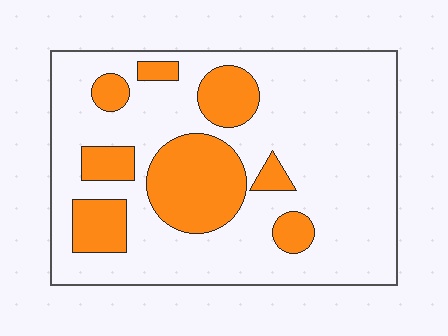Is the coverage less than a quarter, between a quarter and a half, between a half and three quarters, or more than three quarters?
Less than a quarter.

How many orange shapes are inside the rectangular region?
8.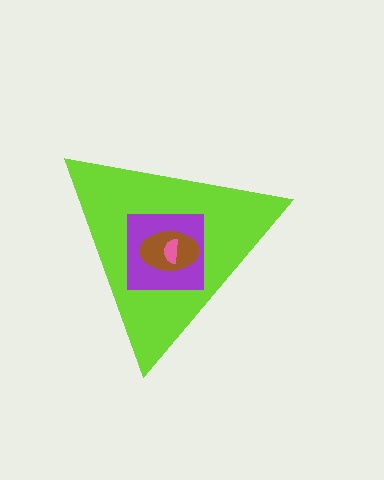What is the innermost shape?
The pink semicircle.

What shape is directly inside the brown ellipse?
The pink semicircle.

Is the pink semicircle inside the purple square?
Yes.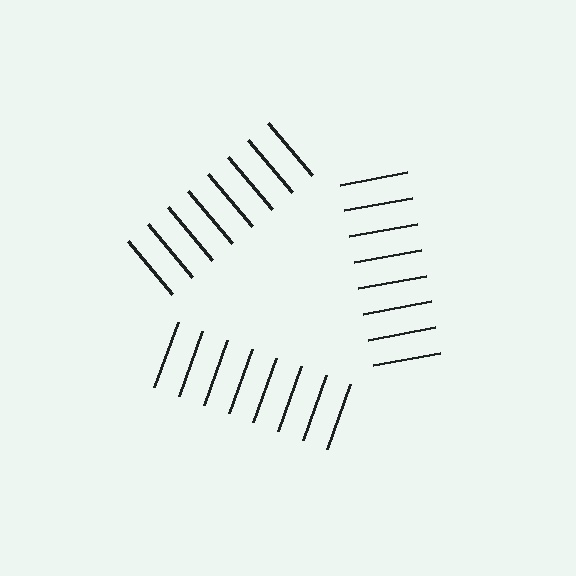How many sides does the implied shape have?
3 sides — the line-ends trace a triangle.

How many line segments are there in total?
24 — 8 along each of the 3 edges.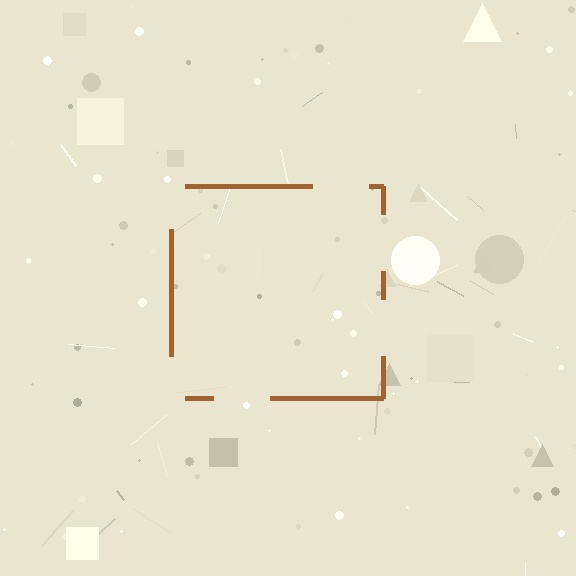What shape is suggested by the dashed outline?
The dashed outline suggests a square.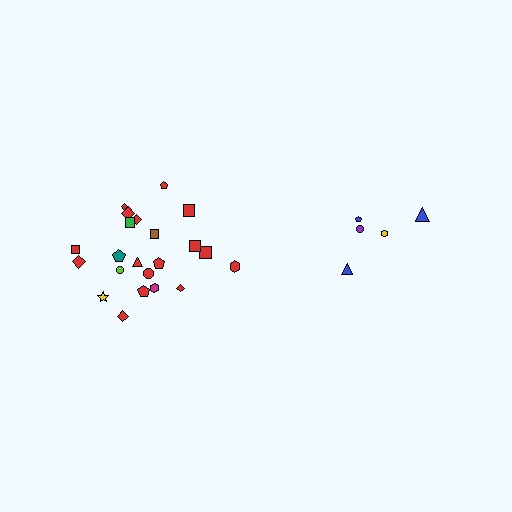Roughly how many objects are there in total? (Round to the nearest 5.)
Roughly 25 objects in total.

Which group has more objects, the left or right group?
The left group.